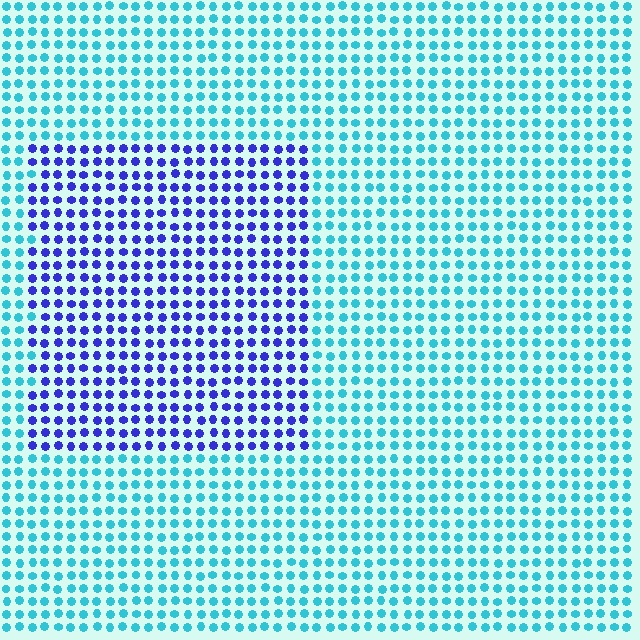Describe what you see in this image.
The image is filled with small cyan elements in a uniform arrangement. A rectangle-shaped region is visible where the elements are tinted to a slightly different hue, forming a subtle color boundary.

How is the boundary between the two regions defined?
The boundary is defined purely by a slight shift in hue (about 56 degrees). Spacing, size, and orientation are identical on both sides.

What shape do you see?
I see a rectangle.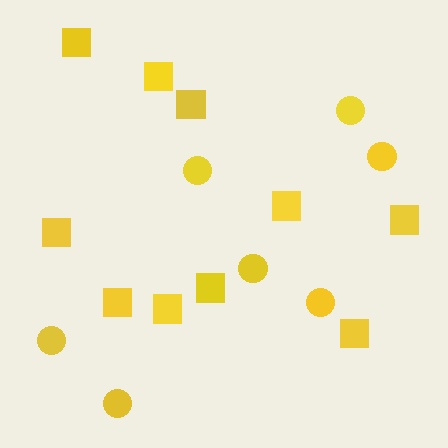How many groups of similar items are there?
There are 2 groups: one group of squares (10) and one group of circles (7).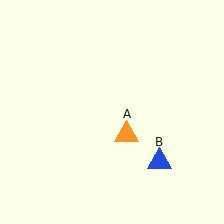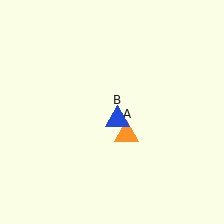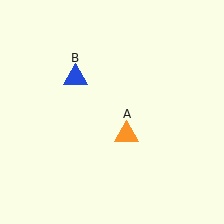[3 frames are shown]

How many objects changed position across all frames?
1 object changed position: blue triangle (object B).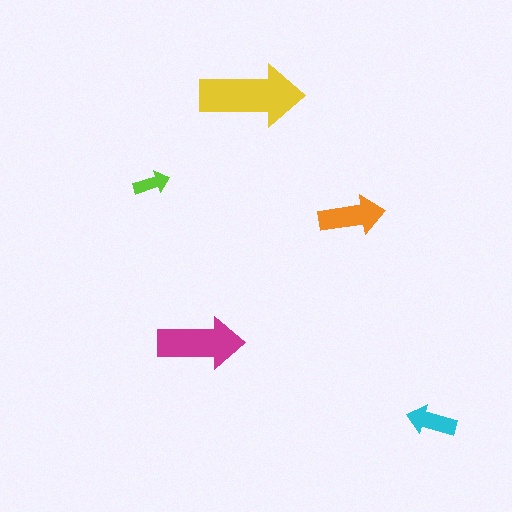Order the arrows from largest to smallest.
the yellow one, the magenta one, the orange one, the cyan one, the lime one.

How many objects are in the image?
There are 5 objects in the image.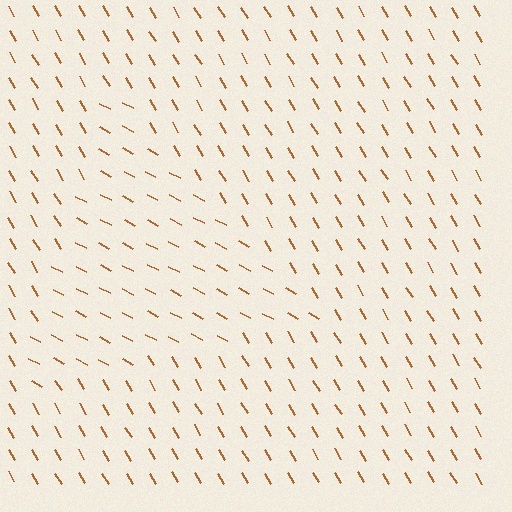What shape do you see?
I see a triangle.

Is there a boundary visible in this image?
Yes, there is a texture boundary formed by a change in line orientation.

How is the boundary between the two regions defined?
The boundary is defined purely by a change in line orientation (approximately 31 degrees difference). All lines are the same color and thickness.